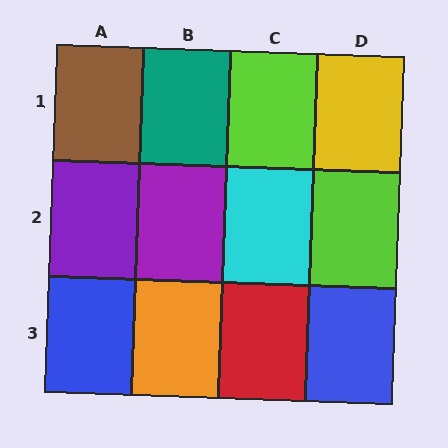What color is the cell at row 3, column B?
Orange.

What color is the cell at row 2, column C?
Cyan.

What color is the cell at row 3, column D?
Blue.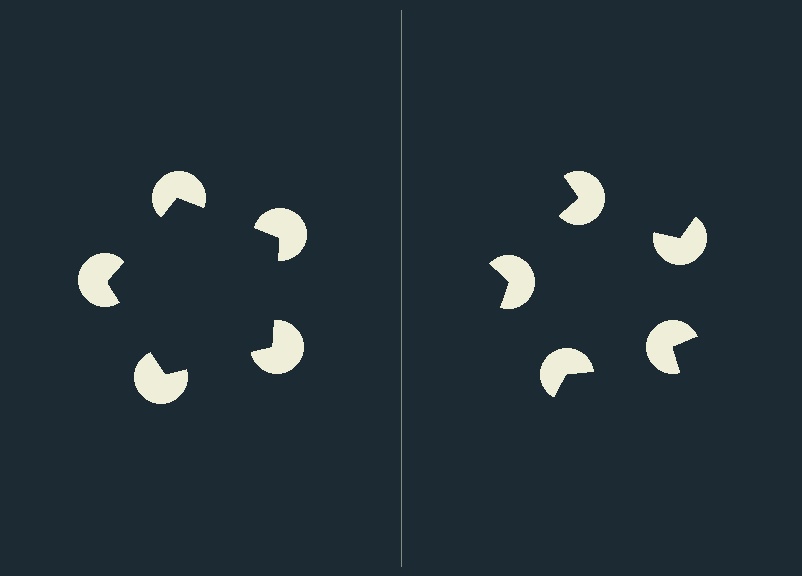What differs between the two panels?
The pac-man discs are positioned identically on both sides; only the wedge orientations differ. On the left they align to a pentagon; on the right they are misaligned.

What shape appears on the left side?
An illusory pentagon.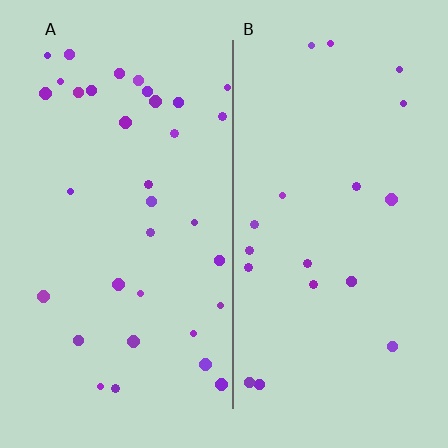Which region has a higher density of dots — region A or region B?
A (the left).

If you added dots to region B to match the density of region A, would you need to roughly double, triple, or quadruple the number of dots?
Approximately double.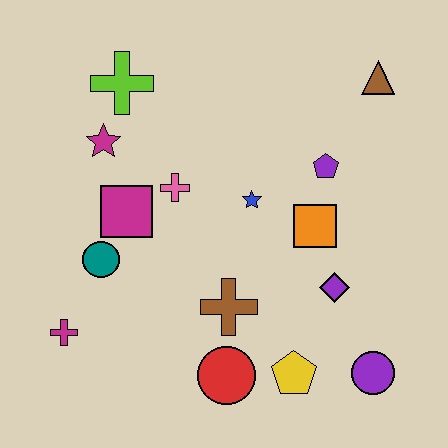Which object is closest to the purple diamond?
The orange square is closest to the purple diamond.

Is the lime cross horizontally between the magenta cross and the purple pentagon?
Yes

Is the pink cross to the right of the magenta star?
Yes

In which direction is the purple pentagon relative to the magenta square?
The purple pentagon is to the right of the magenta square.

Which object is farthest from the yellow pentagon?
The lime cross is farthest from the yellow pentagon.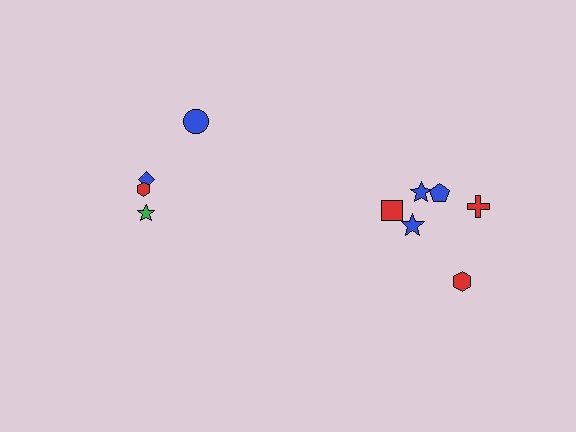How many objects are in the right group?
There are 6 objects.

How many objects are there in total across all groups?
There are 10 objects.